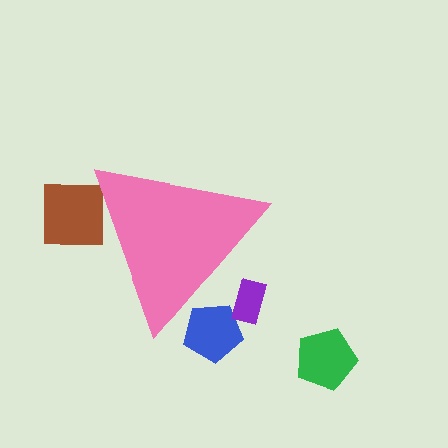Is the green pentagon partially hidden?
No, the green pentagon is fully visible.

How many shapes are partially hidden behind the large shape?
3 shapes are partially hidden.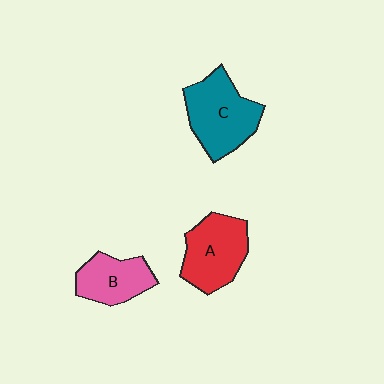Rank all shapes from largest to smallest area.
From largest to smallest: C (teal), A (red), B (pink).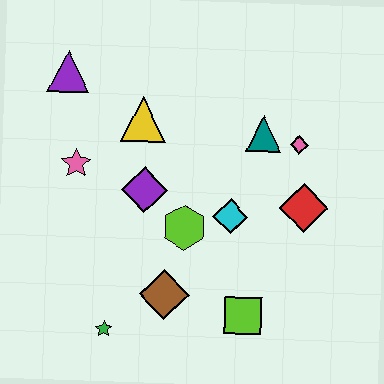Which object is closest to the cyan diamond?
The lime hexagon is closest to the cyan diamond.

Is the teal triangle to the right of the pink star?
Yes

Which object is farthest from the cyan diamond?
The purple triangle is farthest from the cyan diamond.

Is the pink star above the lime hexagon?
Yes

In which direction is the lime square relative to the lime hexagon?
The lime square is below the lime hexagon.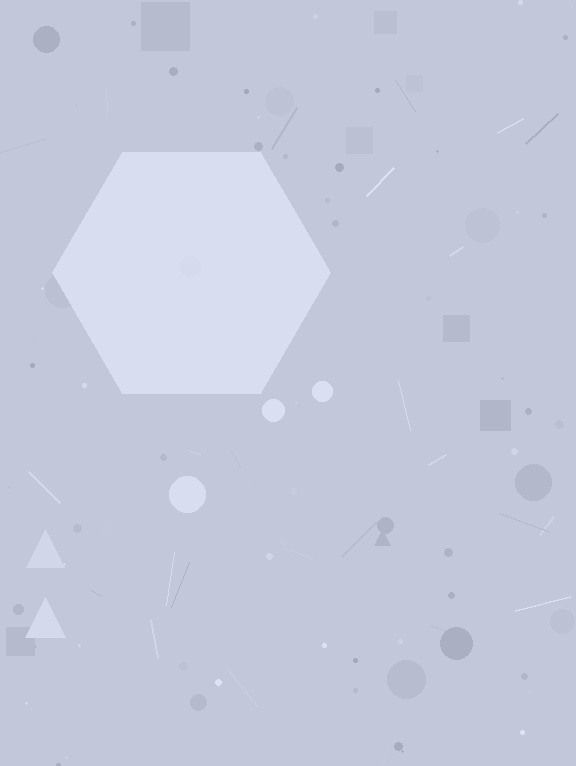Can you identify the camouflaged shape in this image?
The camouflaged shape is a hexagon.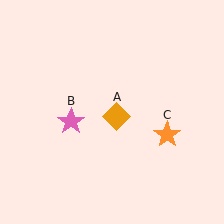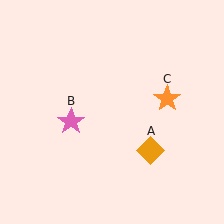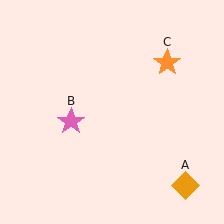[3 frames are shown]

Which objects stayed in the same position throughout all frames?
Pink star (object B) remained stationary.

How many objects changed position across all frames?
2 objects changed position: orange diamond (object A), orange star (object C).